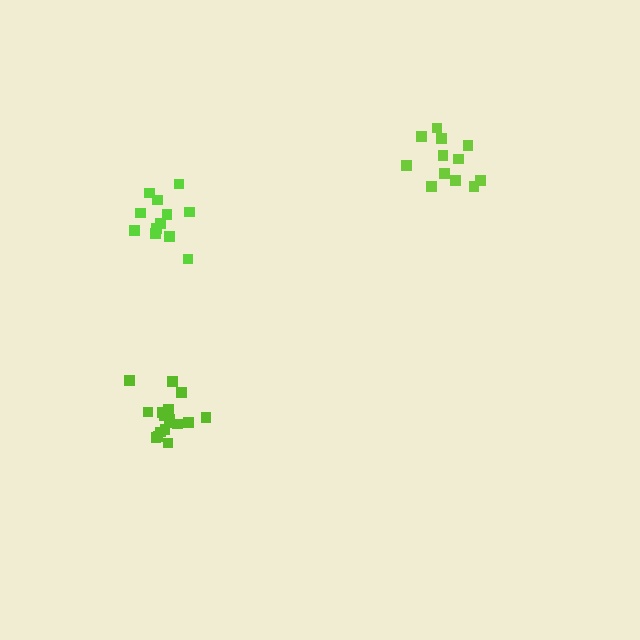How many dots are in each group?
Group 1: 17 dots, Group 2: 12 dots, Group 3: 12 dots (41 total).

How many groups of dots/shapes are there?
There are 3 groups.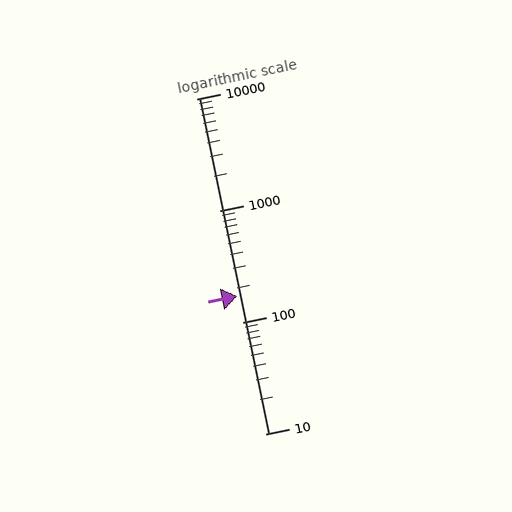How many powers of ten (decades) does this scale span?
The scale spans 3 decades, from 10 to 10000.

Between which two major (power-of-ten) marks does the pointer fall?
The pointer is between 100 and 1000.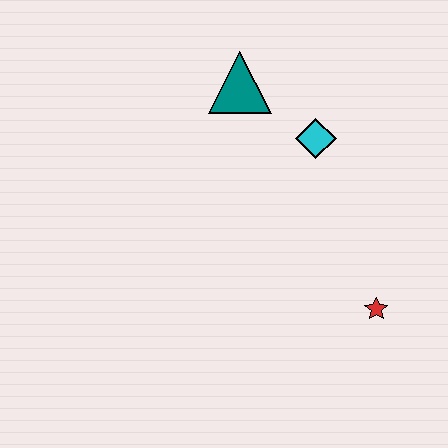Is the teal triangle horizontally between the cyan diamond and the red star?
No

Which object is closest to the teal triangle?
The cyan diamond is closest to the teal triangle.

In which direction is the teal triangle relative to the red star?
The teal triangle is above the red star.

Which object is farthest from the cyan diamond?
The red star is farthest from the cyan diamond.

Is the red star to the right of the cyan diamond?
Yes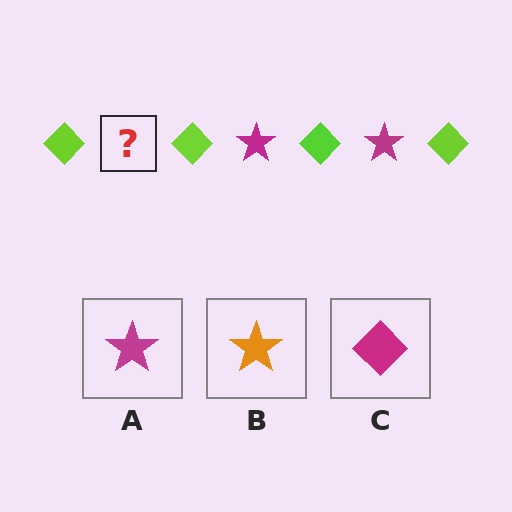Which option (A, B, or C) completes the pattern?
A.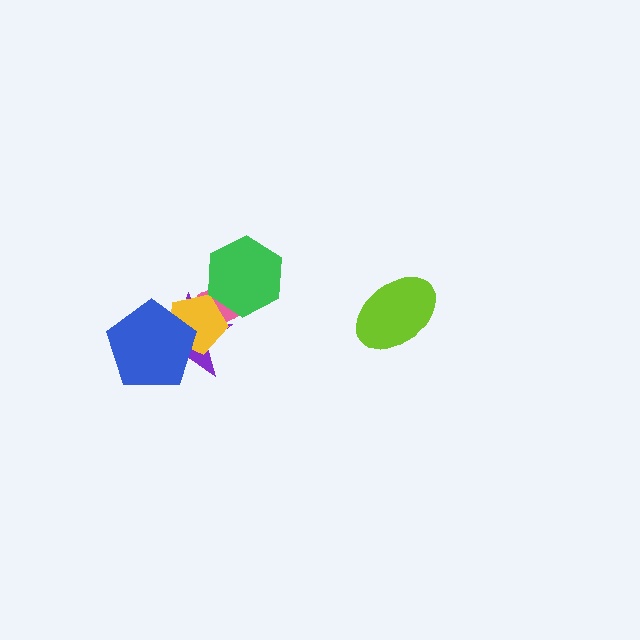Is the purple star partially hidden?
Yes, it is partially covered by another shape.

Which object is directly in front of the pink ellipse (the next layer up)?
The purple star is directly in front of the pink ellipse.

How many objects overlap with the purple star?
3 objects overlap with the purple star.